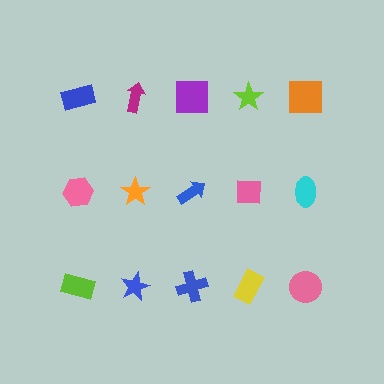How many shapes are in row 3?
5 shapes.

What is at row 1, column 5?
An orange square.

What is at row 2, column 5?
A cyan ellipse.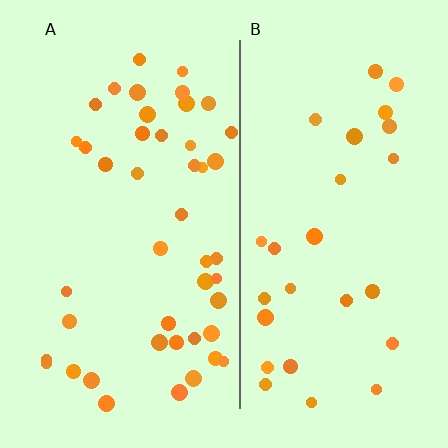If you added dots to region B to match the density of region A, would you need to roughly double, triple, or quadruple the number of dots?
Approximately double.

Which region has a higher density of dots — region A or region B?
A (the left).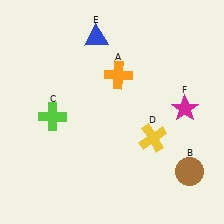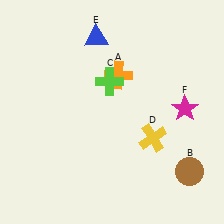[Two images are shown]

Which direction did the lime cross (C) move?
The lime cross (C) moved right.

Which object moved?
The lime cross (C) moved right.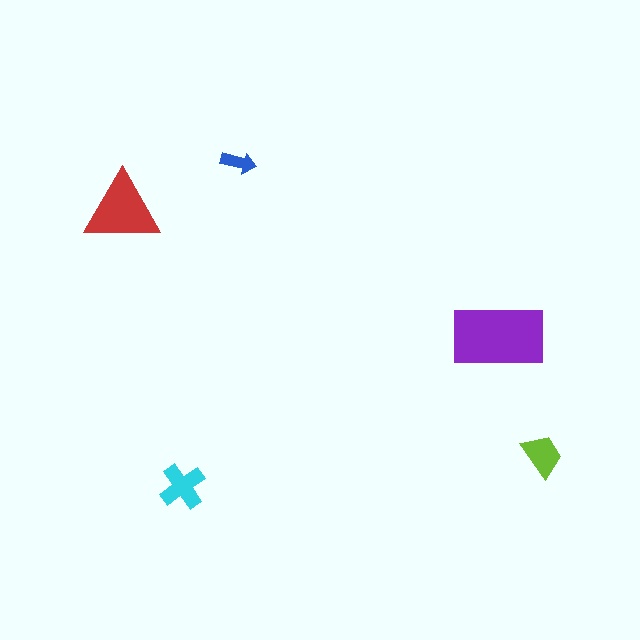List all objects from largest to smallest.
The purple rectangle, the red triangle, the cyan cross, the lime trapezoid, the blue arrow.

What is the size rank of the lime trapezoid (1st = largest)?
4th.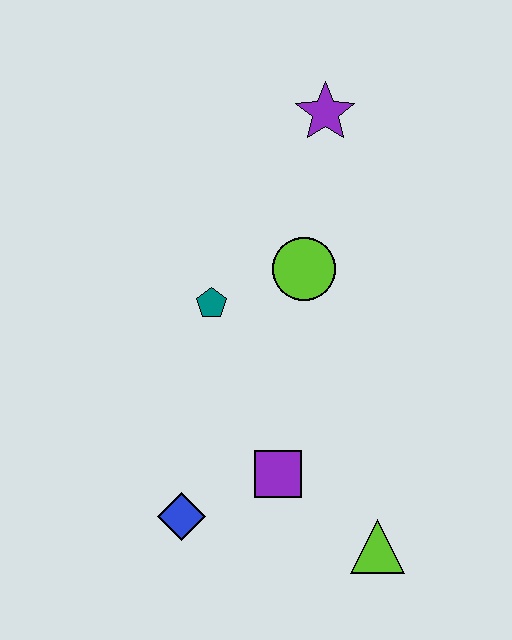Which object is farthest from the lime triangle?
The purple star is farthest from the lime triangle.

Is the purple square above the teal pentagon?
No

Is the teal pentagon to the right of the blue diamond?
Yes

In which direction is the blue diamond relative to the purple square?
The blue diamond is to the left of the purple square.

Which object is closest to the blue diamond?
The purple square is closest to the blue diamond.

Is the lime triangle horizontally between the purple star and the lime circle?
No